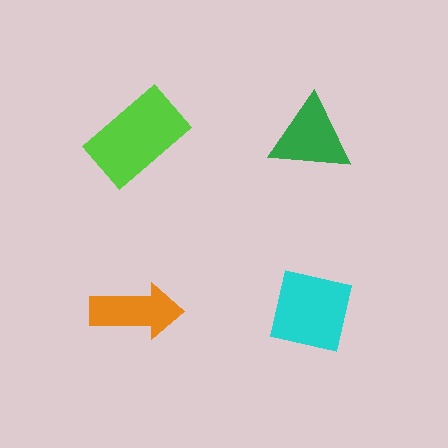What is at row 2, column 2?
A cyan square.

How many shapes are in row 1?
2 shapes.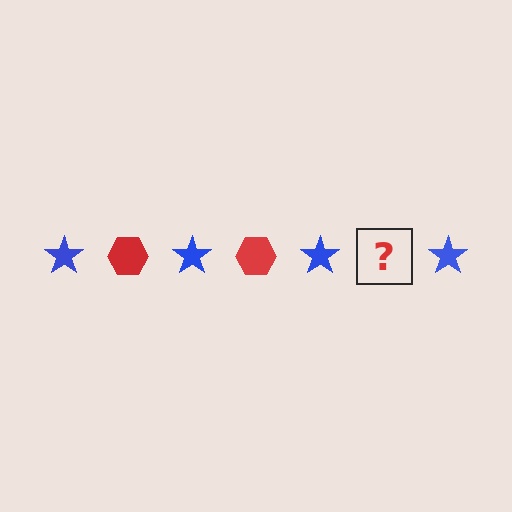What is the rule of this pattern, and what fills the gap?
The rule is that the pattern alternates between blue star and red hexagon. The gap should be filled with a red hexagon.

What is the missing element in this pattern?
The missing element is a red hexagon.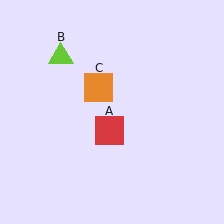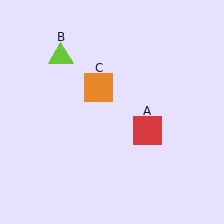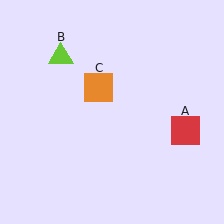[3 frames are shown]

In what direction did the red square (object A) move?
The red square (object A) moved right.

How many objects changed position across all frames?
1 object changed position: red square (object A).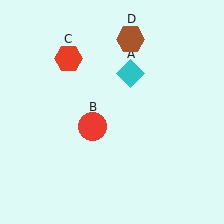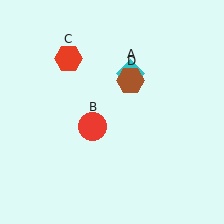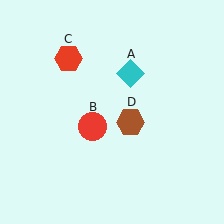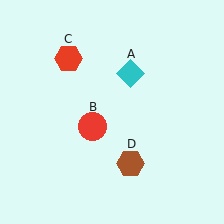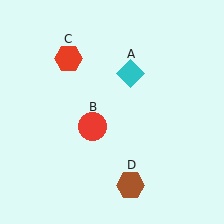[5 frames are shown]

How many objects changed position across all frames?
1 object changed position: brown hexagon (object D).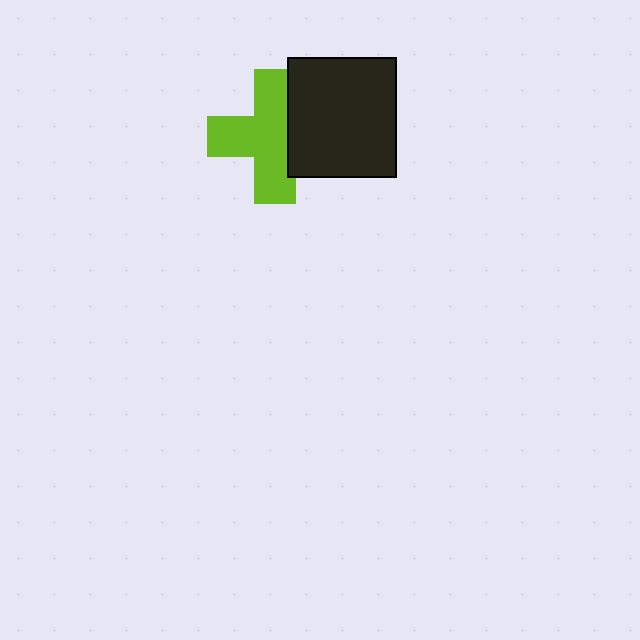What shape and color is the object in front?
The object in front is a black rectangle.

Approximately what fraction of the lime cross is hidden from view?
Roughly 30% of the lime cross is hidden behind the black rectangle.